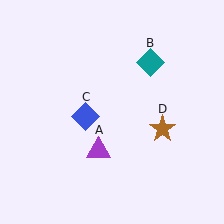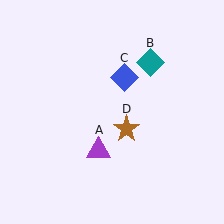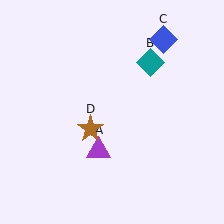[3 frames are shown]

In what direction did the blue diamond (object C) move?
The blue diamond (object C) moved up and to the right.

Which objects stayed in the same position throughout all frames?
Purple triangle (object A) and teal diamond (object B) remained stationary.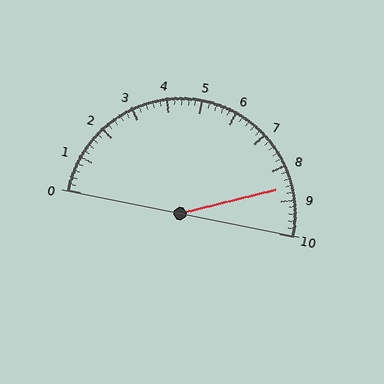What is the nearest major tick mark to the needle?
The nearest major tick mark is 9.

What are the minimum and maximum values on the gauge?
The gauge ranges from 0 to 10.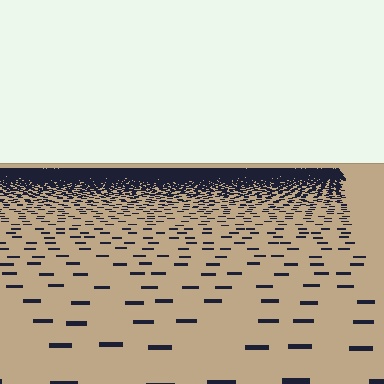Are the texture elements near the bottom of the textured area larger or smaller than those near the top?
Larger. Near the bottom, elements are closer to the viewer and appear at a bigger on-screen size.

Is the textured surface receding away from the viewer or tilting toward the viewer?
The surface is receding away from the viewer. Texture elements get smaller and denser toward the top.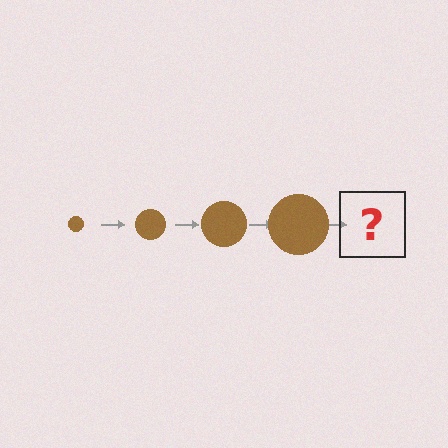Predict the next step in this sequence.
The next step is a brown circle, larger than the previous one.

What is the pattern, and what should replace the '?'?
The pattern is that the circle gets progressively larger each step. The '?' should be a brown circle, larger than the previous one.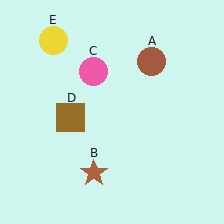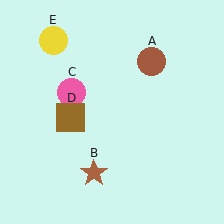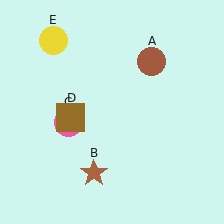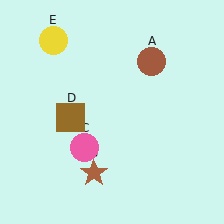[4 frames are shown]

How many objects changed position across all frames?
1 object changed position: pink circle (object C).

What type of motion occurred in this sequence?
The pink circle (object C) rotated counterclockwise around the center of the scene.